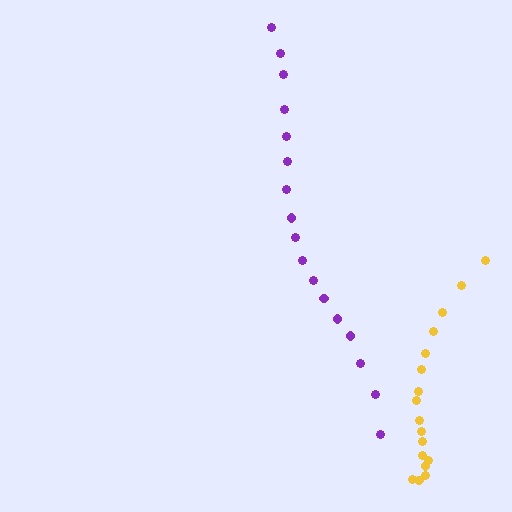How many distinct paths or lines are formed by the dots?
There are 2 distinct paths.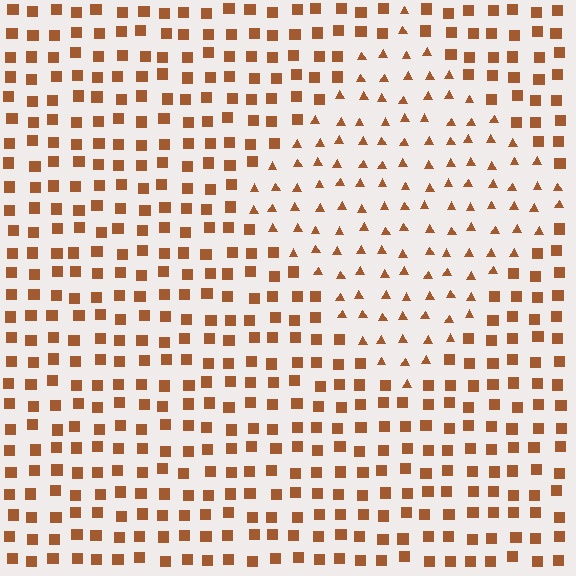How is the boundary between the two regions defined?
The boundary is defined by a change in element shape: triangles inside vs. squares outside. All elements share the same color and spacing.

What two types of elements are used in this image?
The image uses triangles inside the diamond region and squares outside it.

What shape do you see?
I see a diamond.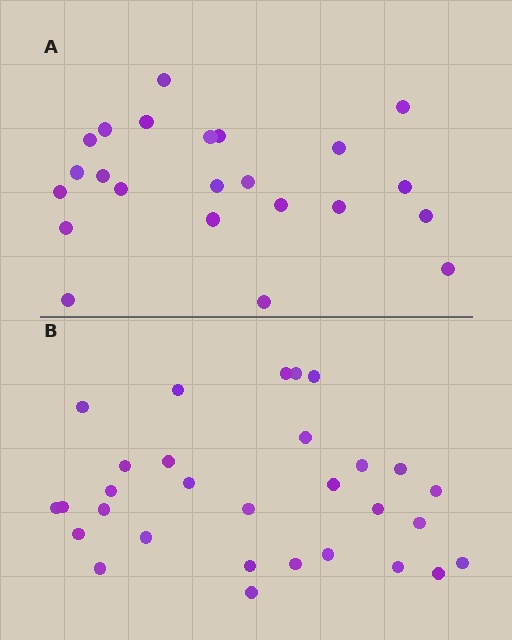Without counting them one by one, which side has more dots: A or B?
Region B (the bottom region) has more dots.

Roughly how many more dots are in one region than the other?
Region B has roughly 8 or so more dots than region A.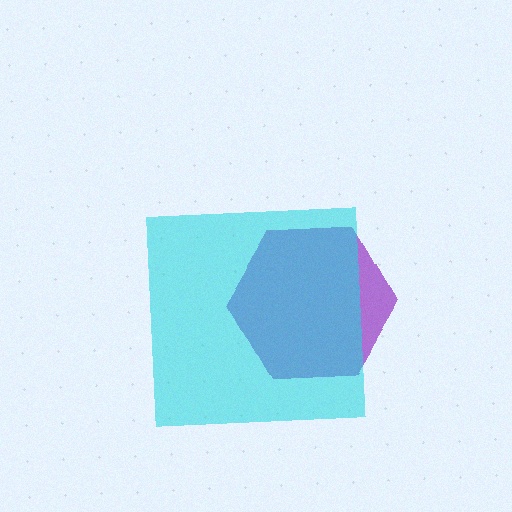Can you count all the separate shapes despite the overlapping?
Yes, there are 2 separate shapes.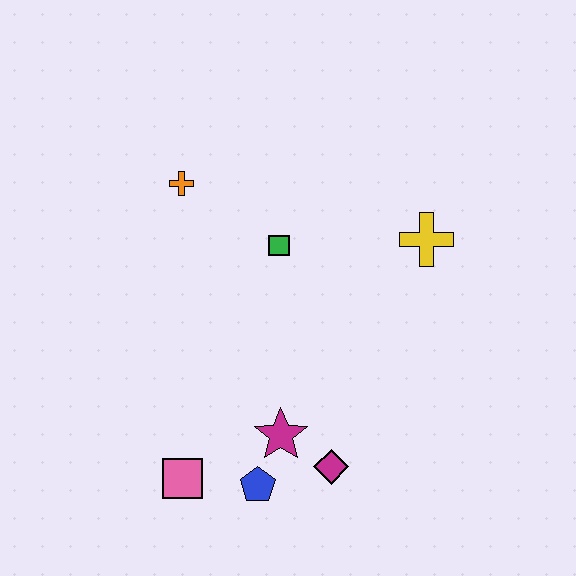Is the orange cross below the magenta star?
No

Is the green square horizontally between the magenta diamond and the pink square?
Yes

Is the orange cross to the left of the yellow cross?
Yes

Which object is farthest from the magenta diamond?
The orange cross is farthest from the magenta diamond.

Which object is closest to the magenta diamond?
The magenta star is closest to the magenta diamond.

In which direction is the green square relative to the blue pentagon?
The green square is above the blue pentagon.